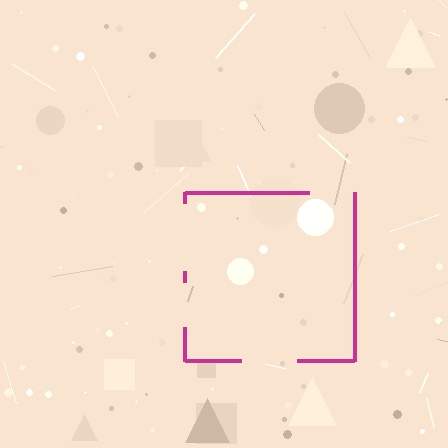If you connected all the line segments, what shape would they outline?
They would outline a square.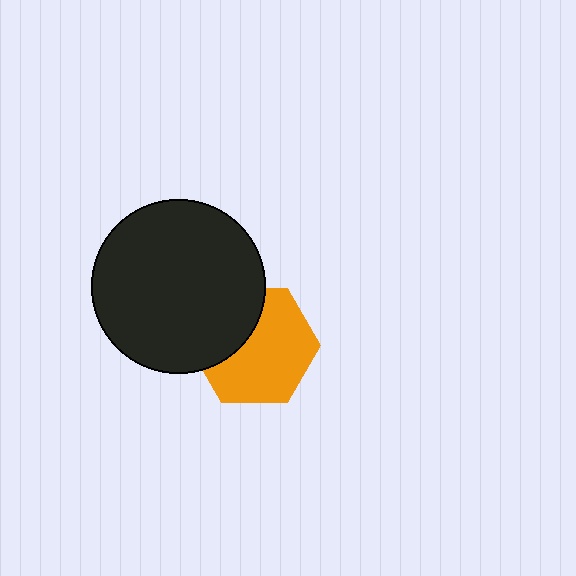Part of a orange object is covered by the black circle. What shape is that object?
It is a hexagon.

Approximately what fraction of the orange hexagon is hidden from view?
Roughly 34% of the orange hexagon is hidden behind the black circle.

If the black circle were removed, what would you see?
You would see the complete orange hexagon.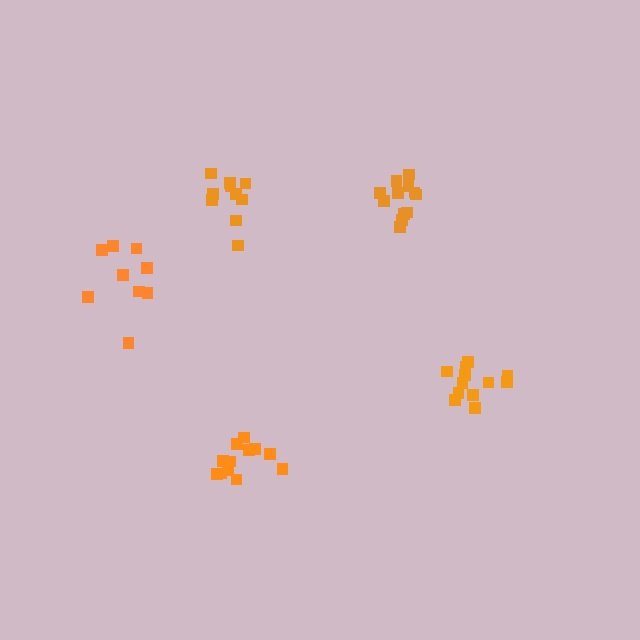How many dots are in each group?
Group 1: 12 dots, Group 2: 10 dots, Group 3: 12 dots, Group 4: 12 dots, Group 5: 9 dots (55 total).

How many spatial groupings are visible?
There are 5 spatial groupings.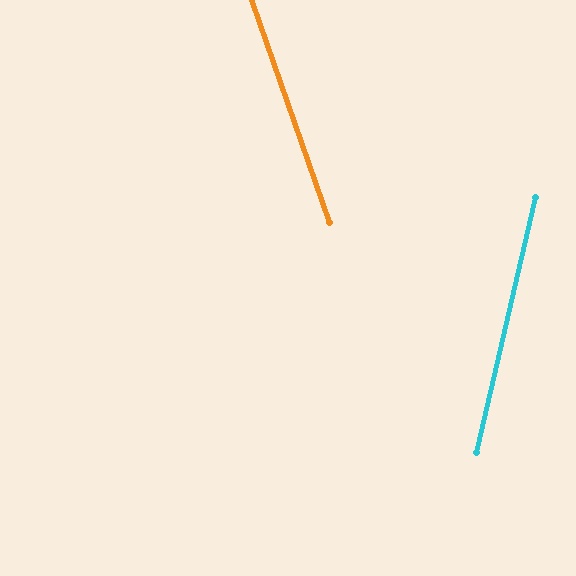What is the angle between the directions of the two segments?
Approximately 32 degrees.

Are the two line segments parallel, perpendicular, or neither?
Neither parallel nor perpendicular — they differ by about 32°.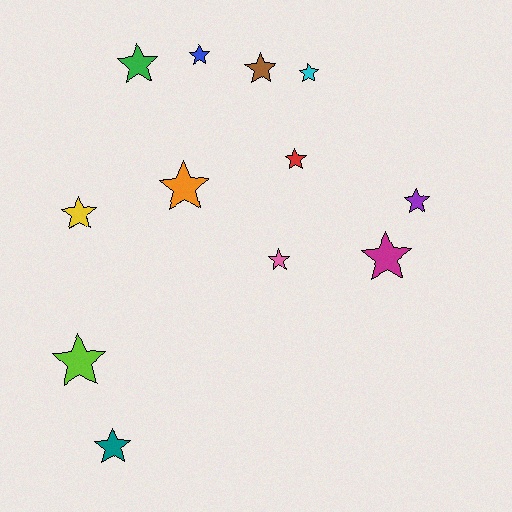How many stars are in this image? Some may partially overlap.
There are 12 stars.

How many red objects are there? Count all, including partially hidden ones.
There is 1 red object.